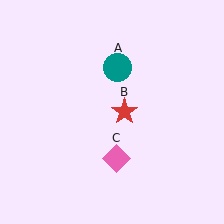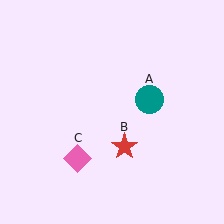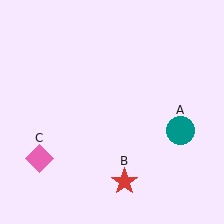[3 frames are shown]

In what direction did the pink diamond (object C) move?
The pink diamond (object C) moved left.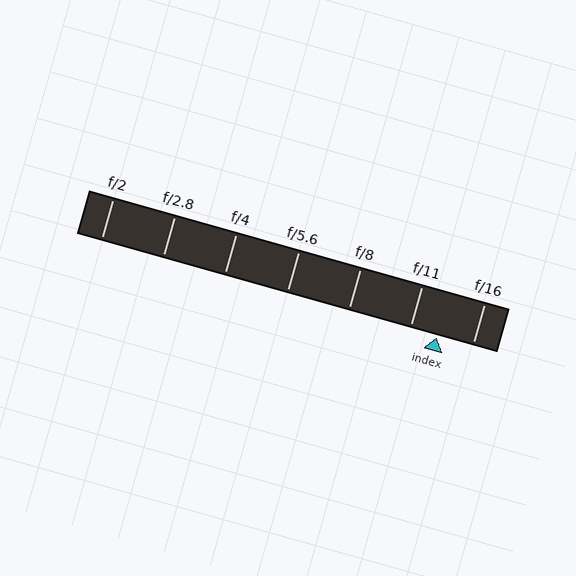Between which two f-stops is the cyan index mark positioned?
The index mark is between f/11 and f/16.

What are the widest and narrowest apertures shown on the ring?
The widest aperture shown is f/2 and the narrowest is f/16.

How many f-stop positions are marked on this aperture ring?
There are 7 f-stop positions marked.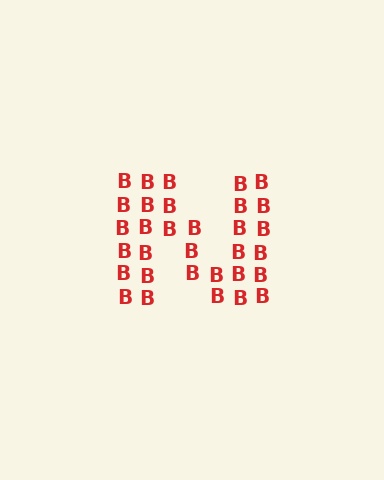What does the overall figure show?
The overall figure shows the letter N.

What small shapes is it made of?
It is made of small letter B's.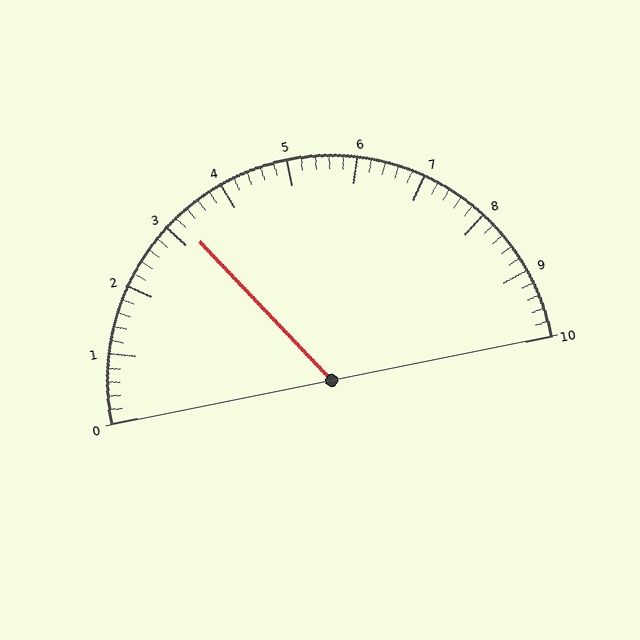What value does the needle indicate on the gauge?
The needle indicates approximately 3.2.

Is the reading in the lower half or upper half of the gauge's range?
The reading is in the lower half of the range (0 to 10).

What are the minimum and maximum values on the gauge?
The gauge ranges from 0 to 10.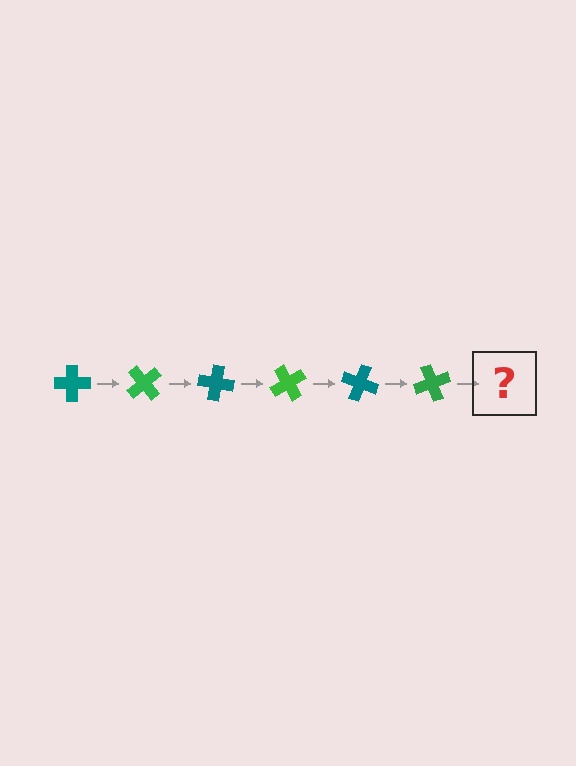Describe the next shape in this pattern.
It should be a teal cross, rotated 300 degrees from the start.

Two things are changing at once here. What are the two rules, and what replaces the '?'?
The two rules are that it rotates 50 degrees each step and the color cycles through teal and green. The '?' should be a teal cross, rotated 300 degrees from the start.